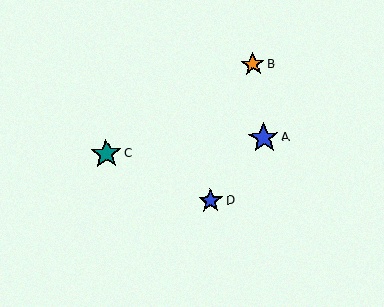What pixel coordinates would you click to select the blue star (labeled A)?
Click at (264, 138) to select the blue star A.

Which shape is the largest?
The blue star (labeled A) is the largest.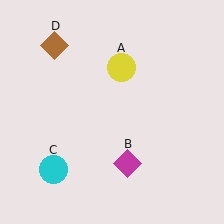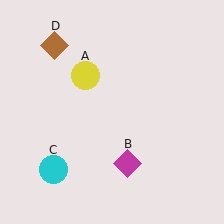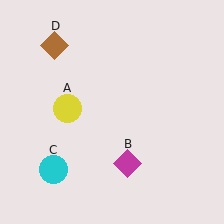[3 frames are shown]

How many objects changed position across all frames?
1 object changed position: yellow circle (object A).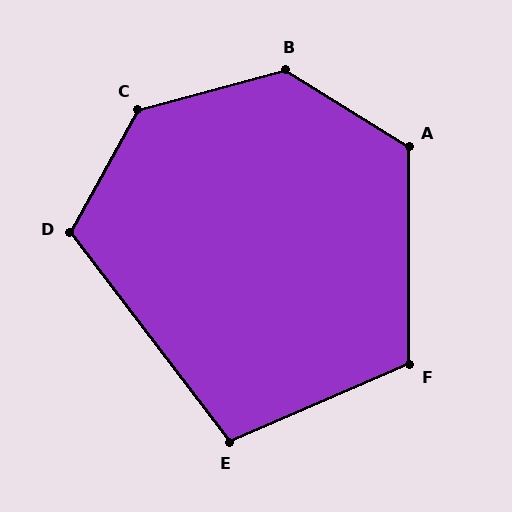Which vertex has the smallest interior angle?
E, at approximately 104 degrees.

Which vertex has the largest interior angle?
C, at approximately 134 degrees.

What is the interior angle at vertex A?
Approximately 122 degrees (obtuse).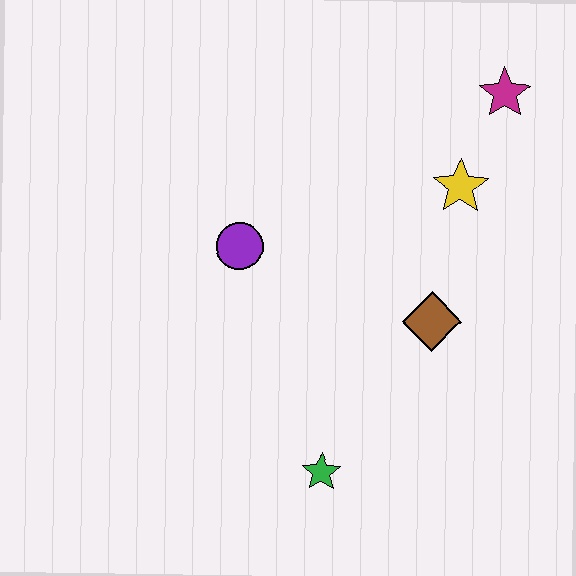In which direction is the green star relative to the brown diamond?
The green star is below the brown diamond.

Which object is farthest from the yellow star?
The green star is farthest from the yellow star.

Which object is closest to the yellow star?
The magenta star is closest to the yellow star.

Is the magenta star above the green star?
Yes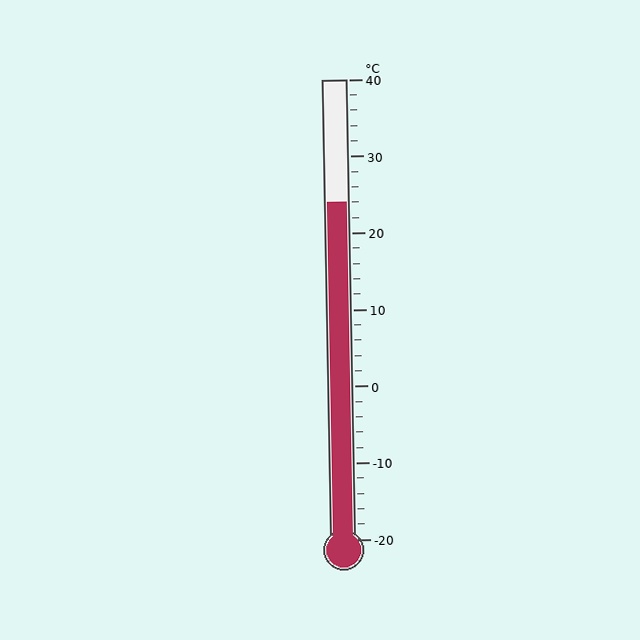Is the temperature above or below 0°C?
The temperature is above 0°C.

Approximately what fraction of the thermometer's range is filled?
The thermometer is filled to approximately 75% of its range.